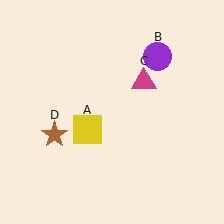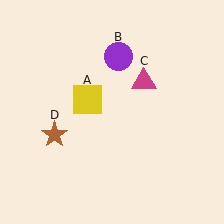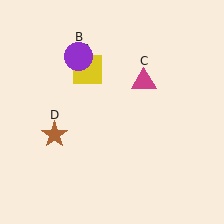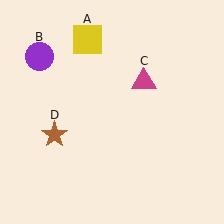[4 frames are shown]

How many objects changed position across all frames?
2 objects changed position: yellow square (object A), purple circle (object B).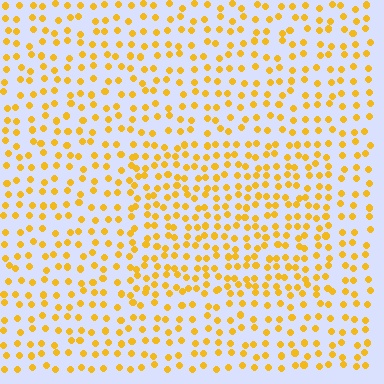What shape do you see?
I see a rectangle.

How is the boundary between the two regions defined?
The boundary is defined by a change in element density (approximately 1.5x ratio). All elements are the same color, size, and shape.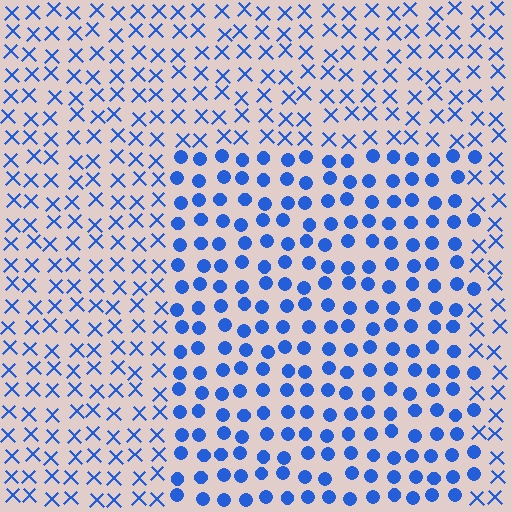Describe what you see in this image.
The image is filled with small blue elements arranged in a uniform grid. A rectangle-shaped region contains circles, while the surrounding area contains X marks. The boundary is defined purely by the change in element shape.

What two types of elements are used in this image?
The image uses circles inside the rectangle region and X marks outside it.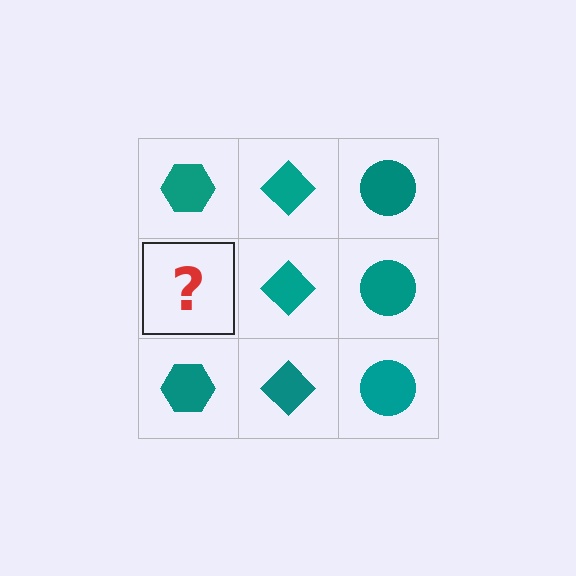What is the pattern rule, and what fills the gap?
The rule is that each column has a consistent shape. The gap should be filled with a teal hexagon.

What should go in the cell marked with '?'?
The missing cell should contain a teal hexagon.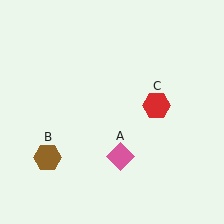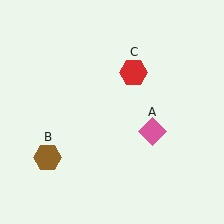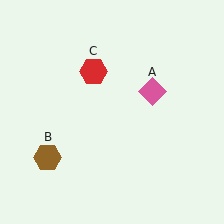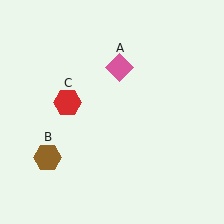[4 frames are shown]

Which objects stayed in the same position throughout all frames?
Brown hexagon (object B) remained stationary.